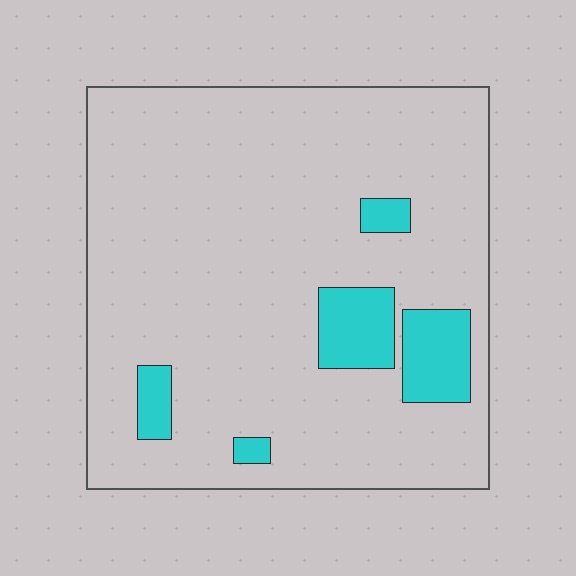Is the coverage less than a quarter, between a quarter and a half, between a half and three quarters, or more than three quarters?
Less than a quarter.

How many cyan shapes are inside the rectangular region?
5.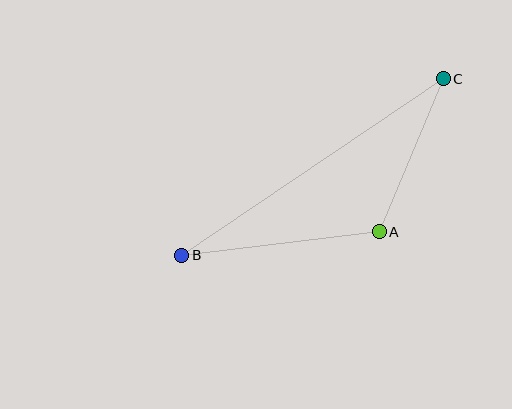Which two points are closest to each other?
Points A and C are closest to each other.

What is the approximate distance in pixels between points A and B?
The distance between A and B is approximately 199 pixels.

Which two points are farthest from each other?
Points B and C are farthest from each other.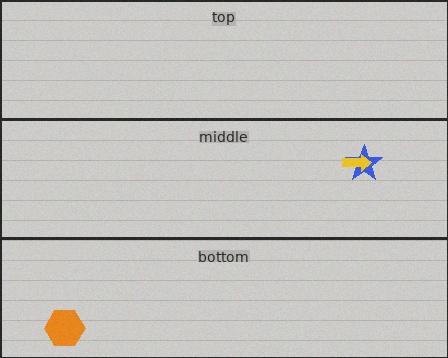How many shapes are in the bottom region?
1.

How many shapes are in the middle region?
2.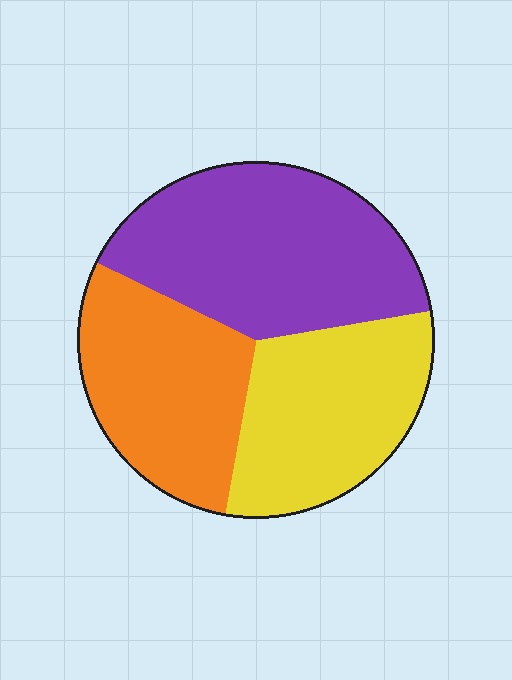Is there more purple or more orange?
Purple.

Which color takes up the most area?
Purple, at roughly 40%.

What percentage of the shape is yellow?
Yellow covers 30% of the shape.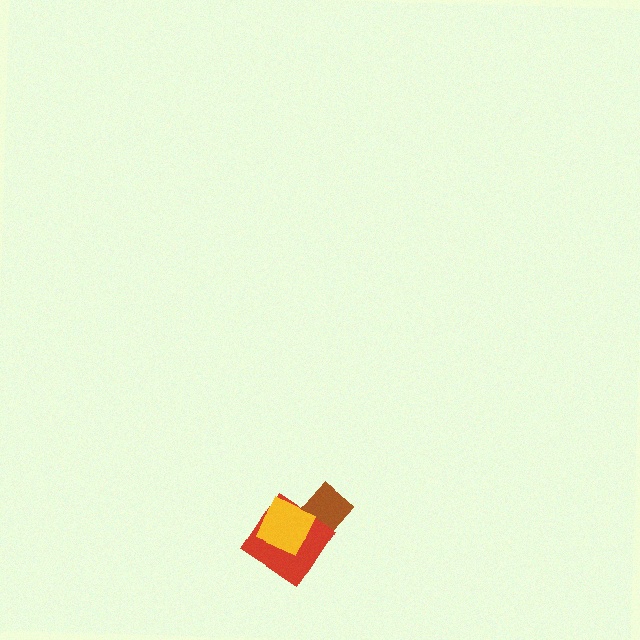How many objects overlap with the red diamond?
2 objects overlap with the red diamond.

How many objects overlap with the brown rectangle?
2 objects overlap with the brown rectangle.